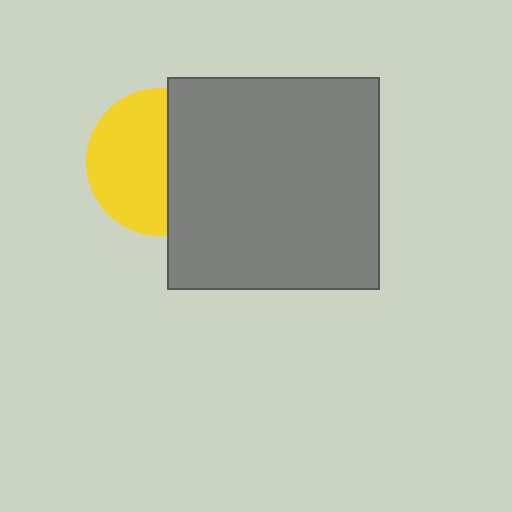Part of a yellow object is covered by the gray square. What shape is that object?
It is a circle.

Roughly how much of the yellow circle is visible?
About half of it is visible (roughly 57%).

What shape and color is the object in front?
The object in front is a gray square.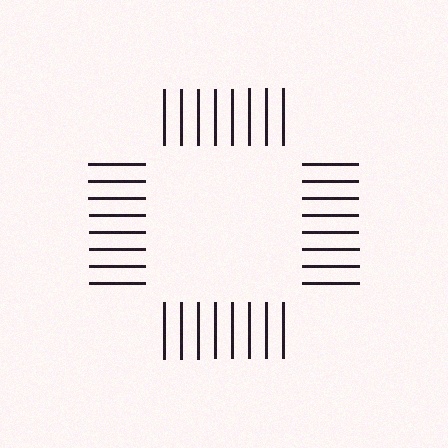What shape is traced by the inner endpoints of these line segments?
An illusory square — the line segments terminate on its edges but no continuous stroke is drawn.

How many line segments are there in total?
32 — 8 along each of the 4 edges.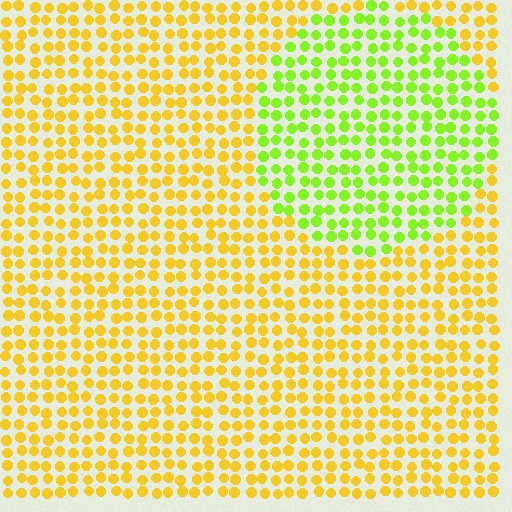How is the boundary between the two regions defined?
The boundary is defined purely by a slight shift in hue (about 44 degrees). Spacing, size, and orientation are identical on both sides.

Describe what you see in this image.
The image is filled with small yellow elements in a uniform arrangement. A circle-shaped region is visible where the elements are tinted to a slightly different hue, forming a subtle color boundary.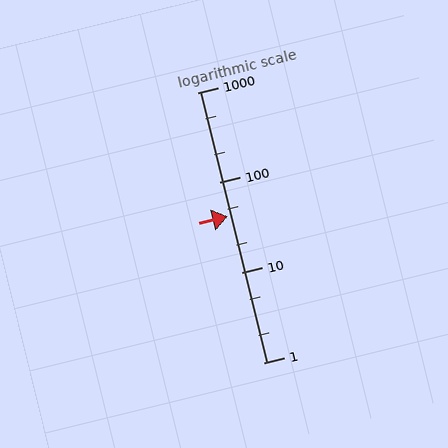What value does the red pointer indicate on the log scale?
The pointer indicates approximately 42.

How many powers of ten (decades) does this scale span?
The scale spans 3 decades, from 1 to 1000.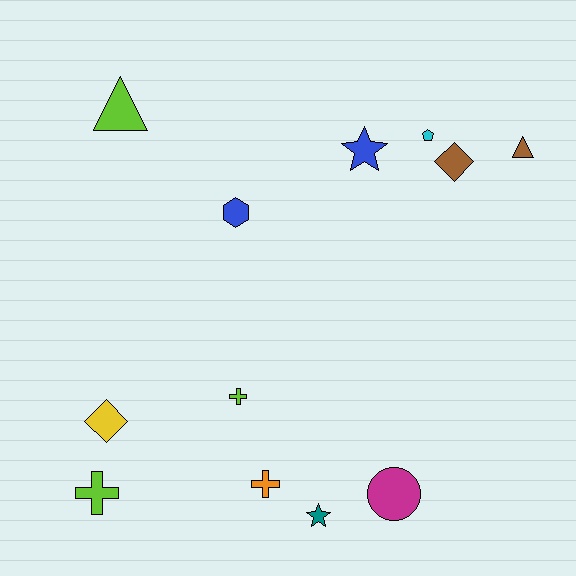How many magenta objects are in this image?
There is 1 magenta object.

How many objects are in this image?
There are 12 objects.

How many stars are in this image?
There are 2 stars.